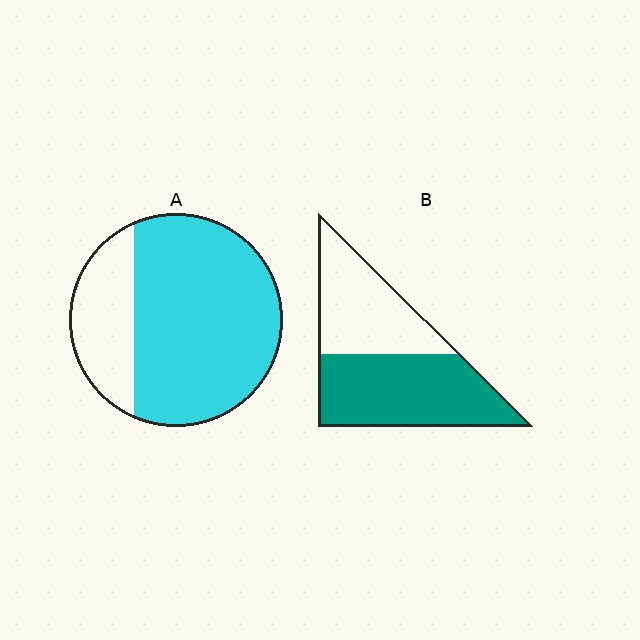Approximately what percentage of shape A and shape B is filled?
A is approximately 75% and B is approximately 55%.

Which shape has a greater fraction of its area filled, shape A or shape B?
Shape A.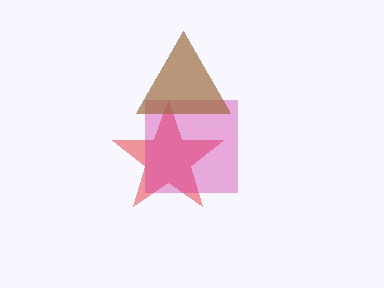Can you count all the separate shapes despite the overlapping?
Yes, there are 3 separate shapes.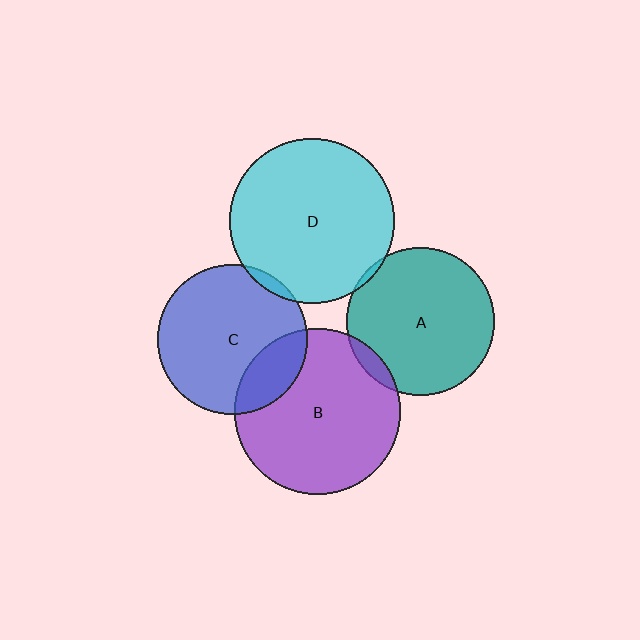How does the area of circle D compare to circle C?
Approximately 1.2 times.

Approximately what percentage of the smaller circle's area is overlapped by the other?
Approximately 5%.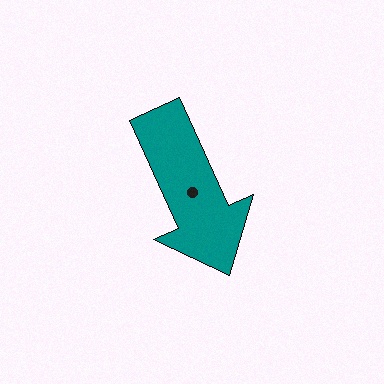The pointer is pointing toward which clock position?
Roughly 5 o'clock.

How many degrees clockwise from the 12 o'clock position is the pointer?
Approximately 156 degrees.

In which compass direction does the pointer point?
Southeast.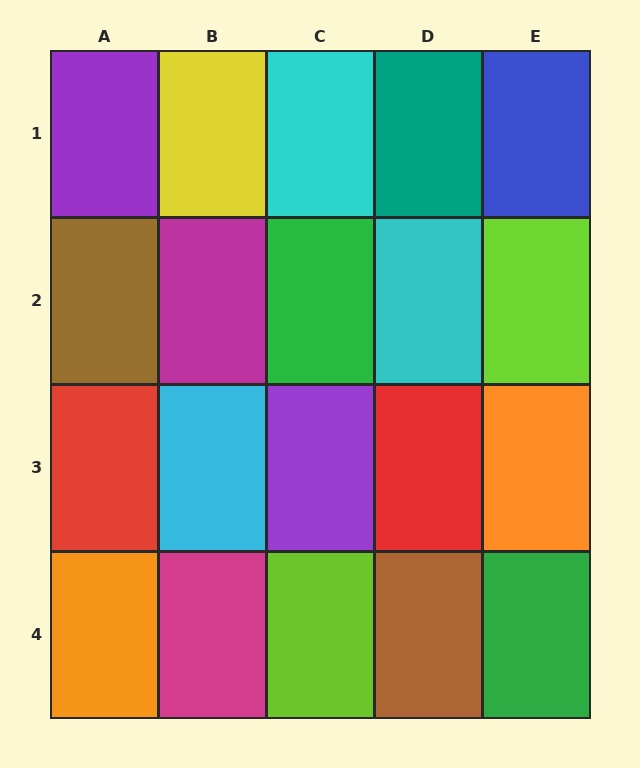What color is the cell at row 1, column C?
Cyan.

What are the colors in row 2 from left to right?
Brown, magenta, green, cyan, lime.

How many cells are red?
2 cells are red.